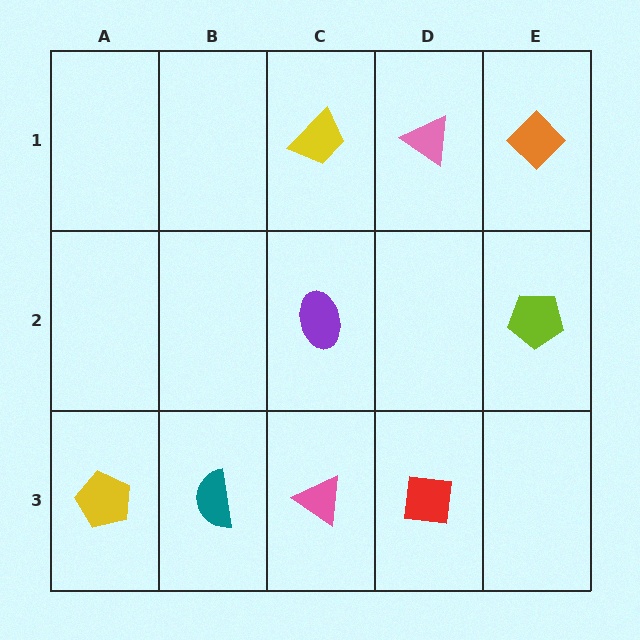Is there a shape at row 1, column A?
No, that cell is empty.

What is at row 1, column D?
A pink triangle.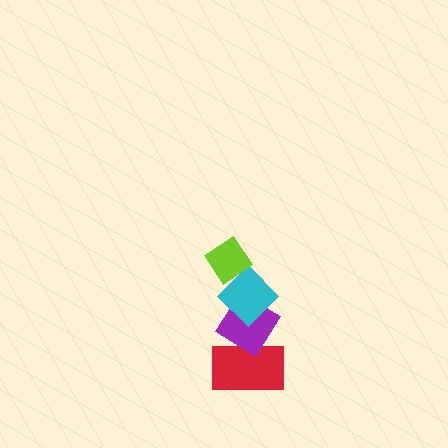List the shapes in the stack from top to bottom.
From top to bottom: the lime diamond, the cyan diamond, the purple diamond, the red rectangle.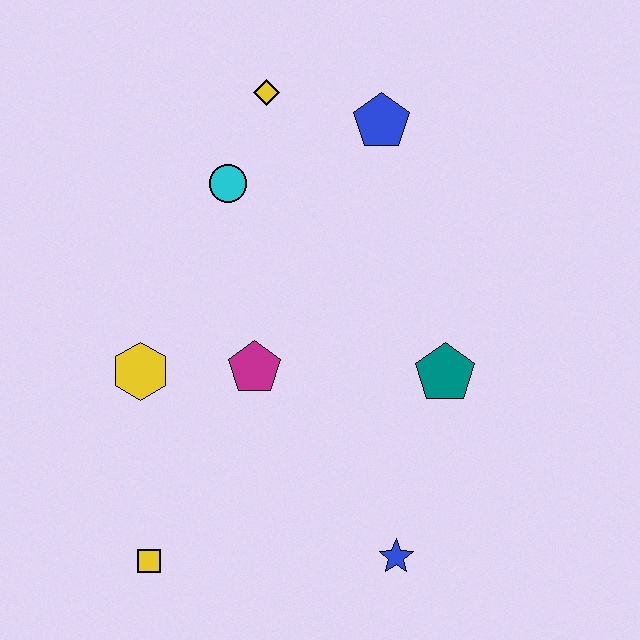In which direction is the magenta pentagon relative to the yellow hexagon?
The magenta pentagon is to the right of the yellow hexagon.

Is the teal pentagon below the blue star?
No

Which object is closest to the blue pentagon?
The yellow diamond is closest to the blue pentagon.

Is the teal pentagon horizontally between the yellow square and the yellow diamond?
No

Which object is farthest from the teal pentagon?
The yellow square is farthest from the teal pentagon.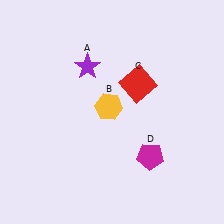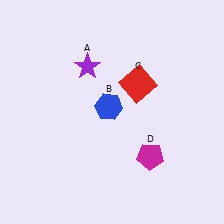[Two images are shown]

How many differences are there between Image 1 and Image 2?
There is 1 difference between the two images.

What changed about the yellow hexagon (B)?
In Image 1, B is yellow. In Image 2, it changed to blue.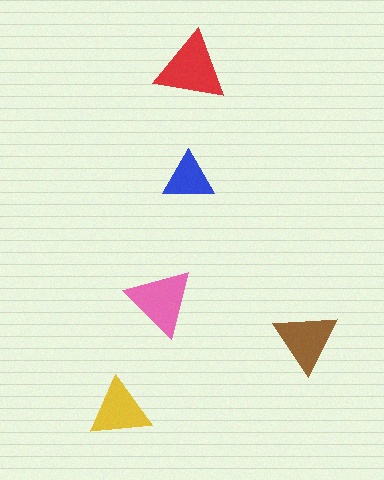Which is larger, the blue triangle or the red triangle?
The red one.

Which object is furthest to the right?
The brown triangle is rightmost.